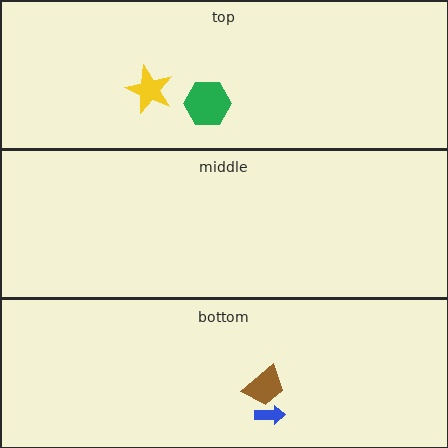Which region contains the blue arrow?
The bottom region.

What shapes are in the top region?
The green hexagon, the yellow star.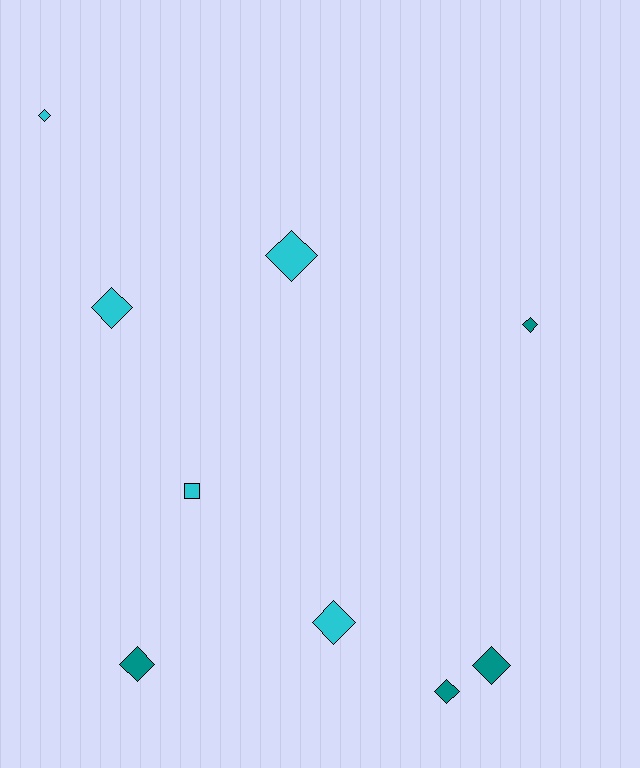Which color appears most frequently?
Cyan, with 5 objects.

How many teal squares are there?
There are no teal squares.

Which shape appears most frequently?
Diamond, with 8 objects.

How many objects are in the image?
There are 9 objects.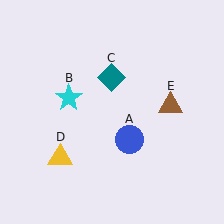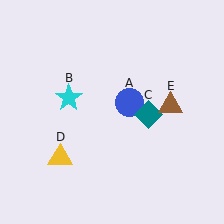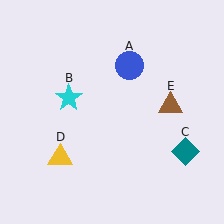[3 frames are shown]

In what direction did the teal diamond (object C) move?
The teal diamond (object C) moved down and to the right.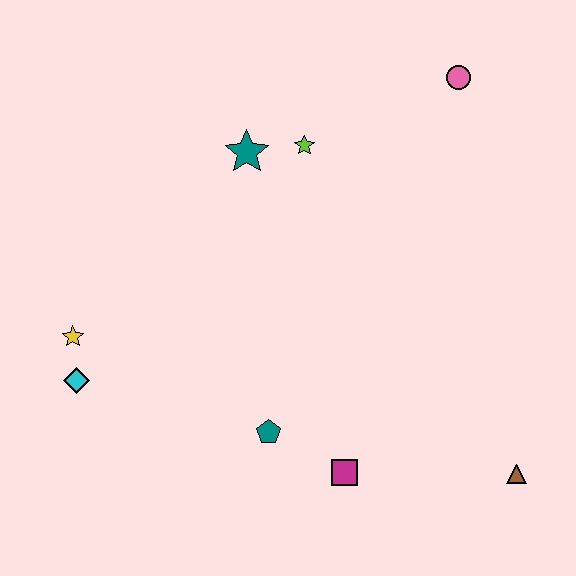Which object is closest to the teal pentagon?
The magenta square is closest to the teal pentagon.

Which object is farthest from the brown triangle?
The yellow star is farthest from the brown triangle.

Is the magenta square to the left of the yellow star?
No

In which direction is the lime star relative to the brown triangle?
The lime star is above the brown triangle.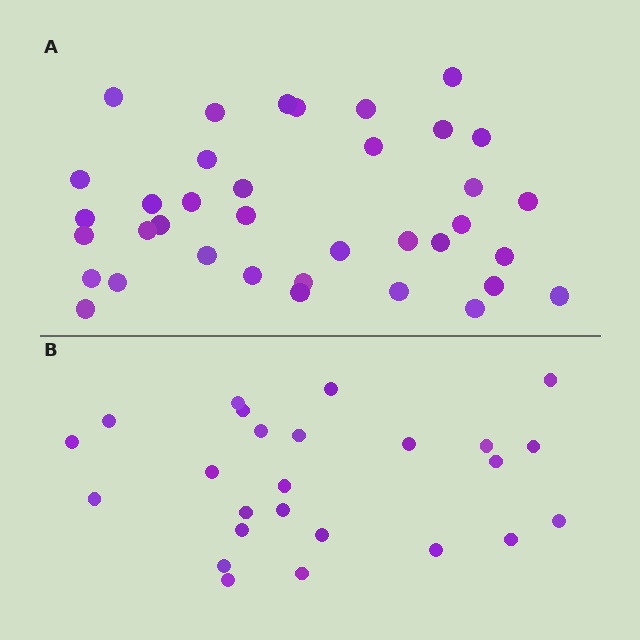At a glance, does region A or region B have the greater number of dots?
Region A (the top region) has more dots.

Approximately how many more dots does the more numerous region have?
Region A has roughly 12 or so more dots than region B.